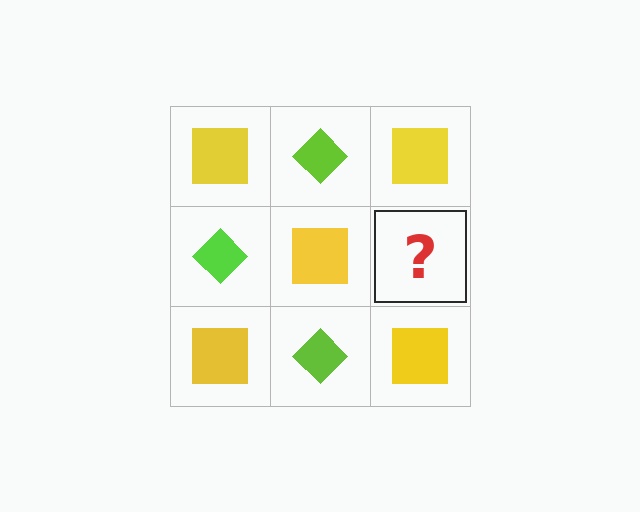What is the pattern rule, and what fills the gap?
The rule is that it alternates yellow square and lime diamond in a checkerboard pattern. The gap should be filled with a lime diamond.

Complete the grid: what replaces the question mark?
The question mark should be replaced with a lime diamond.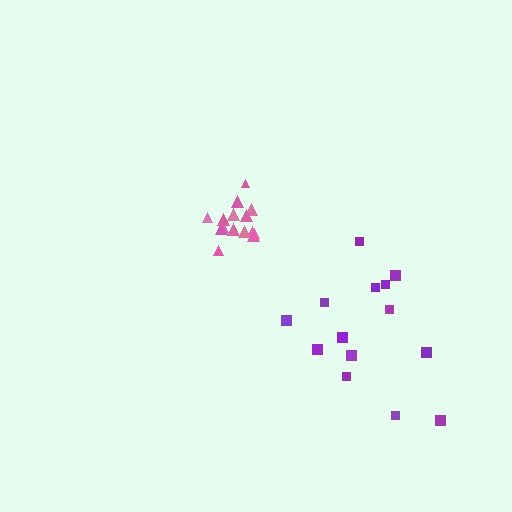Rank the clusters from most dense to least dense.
pink, purple.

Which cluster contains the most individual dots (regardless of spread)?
Pink (15).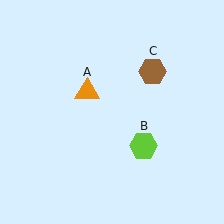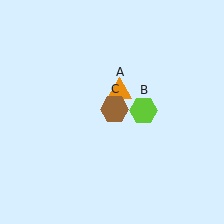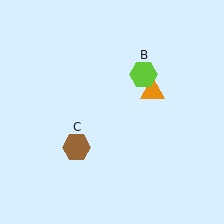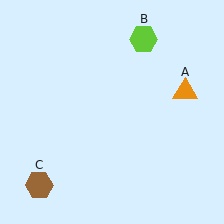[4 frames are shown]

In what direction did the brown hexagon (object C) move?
The brown hexagon (object C) moved down and to the left.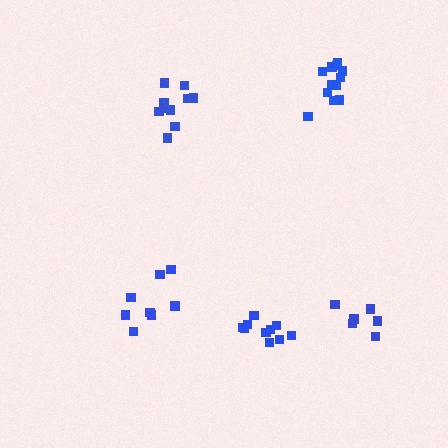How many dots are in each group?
Group 1: 6 dots, Group 2: 10 dots, Group 3: 12 dots, Group 4: 8 dots, Group 5: 10 dots (46 total).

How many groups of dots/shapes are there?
There are 5 groups.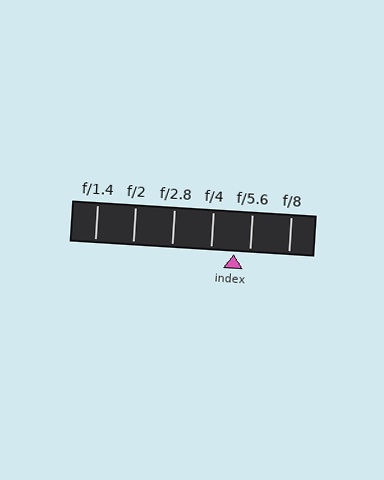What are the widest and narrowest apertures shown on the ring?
The widest aperture shown is f/1.4 and the narrowest is f/8.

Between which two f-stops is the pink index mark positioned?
The index mark is between f/4 and f/5.6.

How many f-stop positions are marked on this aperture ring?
There are 6 f-stop positions marked.